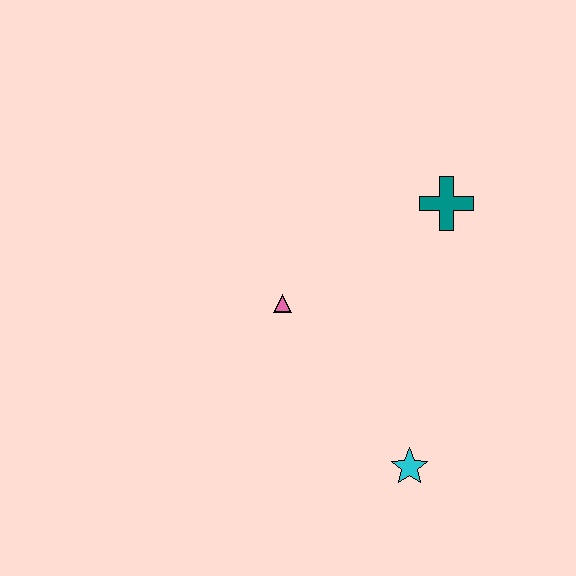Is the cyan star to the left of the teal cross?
Yes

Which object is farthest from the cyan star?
The teal cross is farthest from the cyan star.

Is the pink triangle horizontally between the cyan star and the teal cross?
No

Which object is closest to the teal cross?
The pink triangle is closest to the teal cross.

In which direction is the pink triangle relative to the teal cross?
The pink triangle is to the left of the teal cross.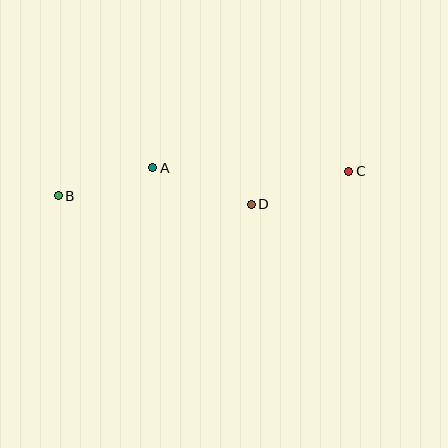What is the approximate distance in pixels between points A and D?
The distance between A and D is approximately 105 pixels.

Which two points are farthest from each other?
Points B and C are farthest from each other.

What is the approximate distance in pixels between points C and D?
The distance between C and D is approximately 103 pixels.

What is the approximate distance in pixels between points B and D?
The distance between B and D is approximately 193 pixels.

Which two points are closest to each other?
Points A and B are closest to each other.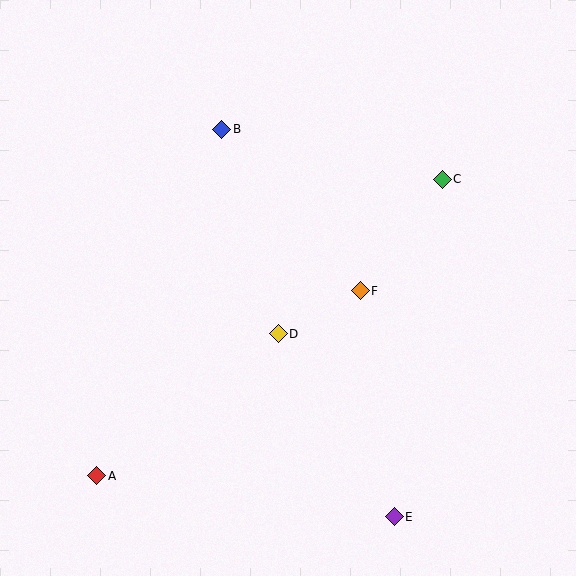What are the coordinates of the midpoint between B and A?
The midpoint between B and A is at (159, 303).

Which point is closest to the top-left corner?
Point B is closest to the top-left corner.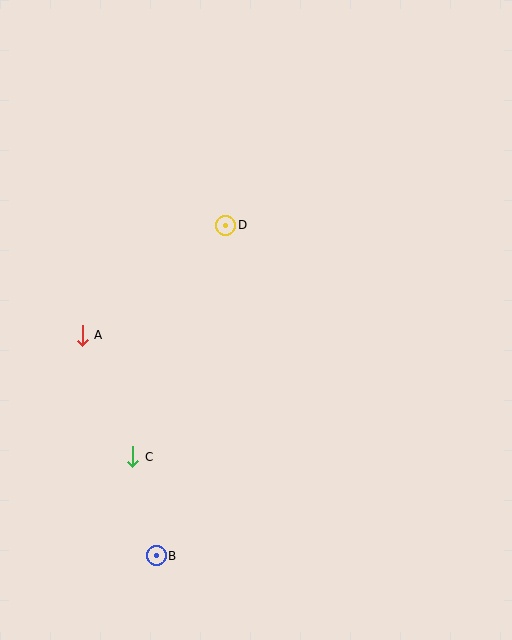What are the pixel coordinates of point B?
Point B is at (156, 556).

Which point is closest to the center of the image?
Point D at (226, 225) is closest to the center.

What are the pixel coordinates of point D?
Point D is at (226, 225).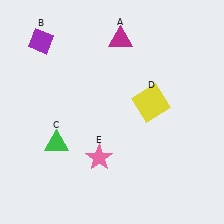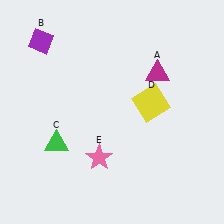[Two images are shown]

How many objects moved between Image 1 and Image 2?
1 object moved between the two images.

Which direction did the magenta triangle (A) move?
The magenta triangle (A) moved right.